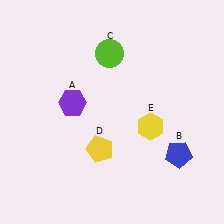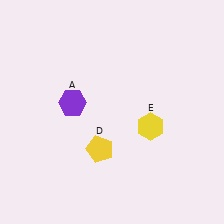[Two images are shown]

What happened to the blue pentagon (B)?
The blue pentagon (B) was removed in Image 2. It was in the bottom-right area of Image 1.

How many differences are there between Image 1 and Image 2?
There are 2 differences between the two images.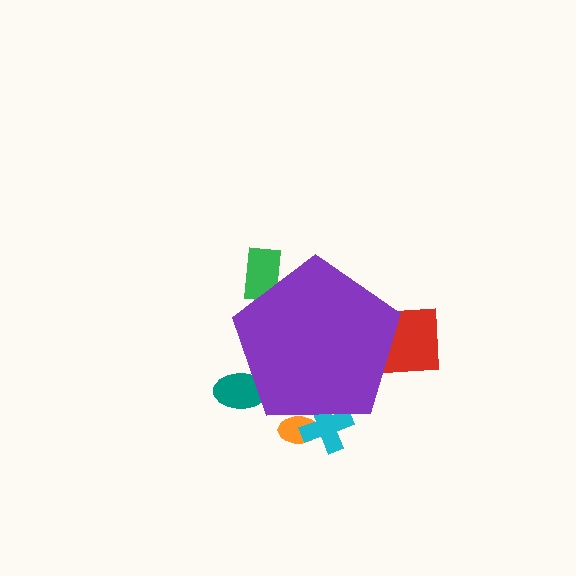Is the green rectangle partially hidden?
Yes, the green rectangle is partially hidden behind the purple pentagon.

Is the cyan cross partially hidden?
Yes, the cyan cross is partially hidden behind the purple pentagon.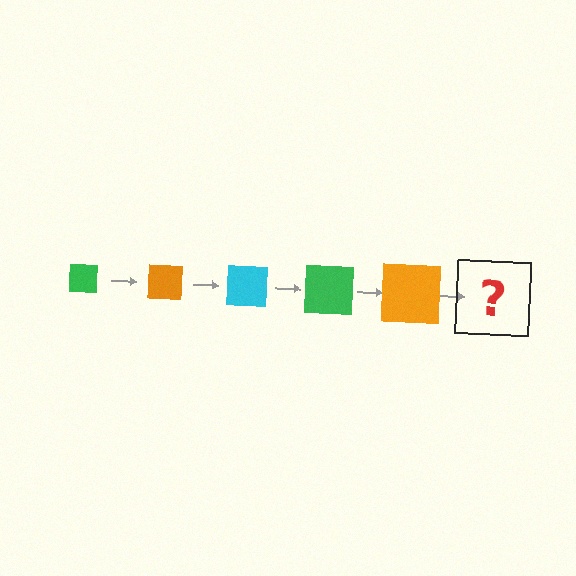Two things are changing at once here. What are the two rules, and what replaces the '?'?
The two rules are that the square grows larger each step and the color cycles through green, orange, and cyan. The '?' should be a cyan square, larger than the previous one.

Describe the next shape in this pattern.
It should be a cyan square, larger than the previous one.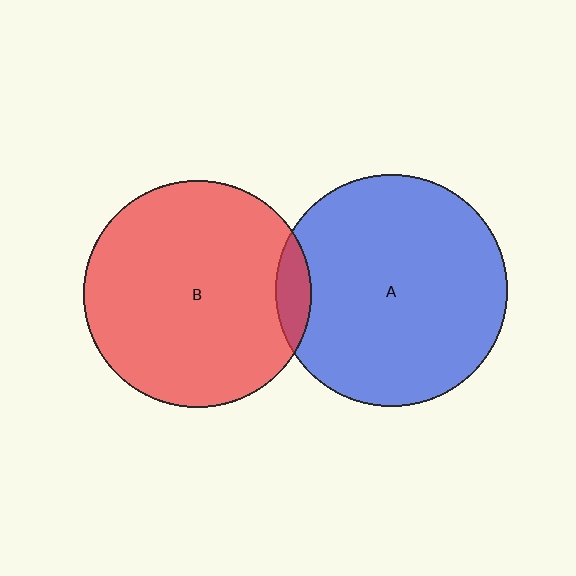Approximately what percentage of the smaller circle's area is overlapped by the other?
Approximately 5%.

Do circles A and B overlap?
Yes.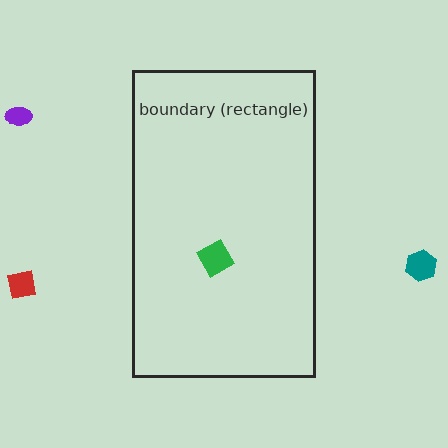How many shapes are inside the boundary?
1 inside, 3 outside.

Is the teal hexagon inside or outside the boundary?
Outside.